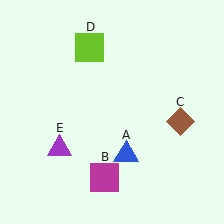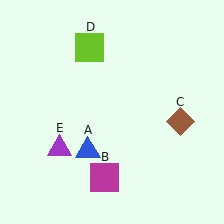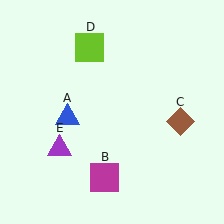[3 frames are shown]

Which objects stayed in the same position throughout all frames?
Magenta square (object B) and brown diamond (object C) and lime square (object D) and purple triangle (object E) remained stationary.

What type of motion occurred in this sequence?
The blue triangle (object A) rotated clockwise around the center of the scene.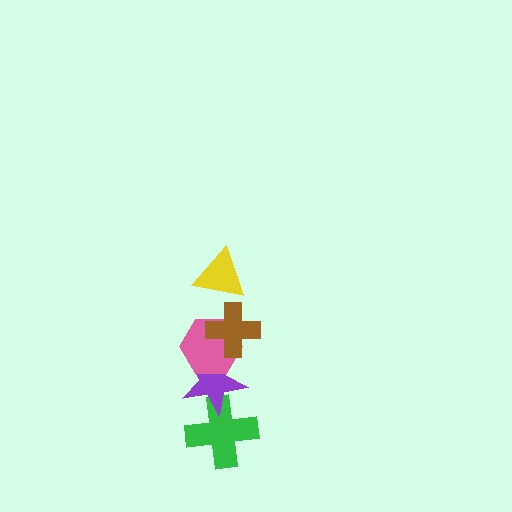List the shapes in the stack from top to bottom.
From top to bottom: the yellow triangle, the brown cross, the pink hexagon, the purple star, the green cross.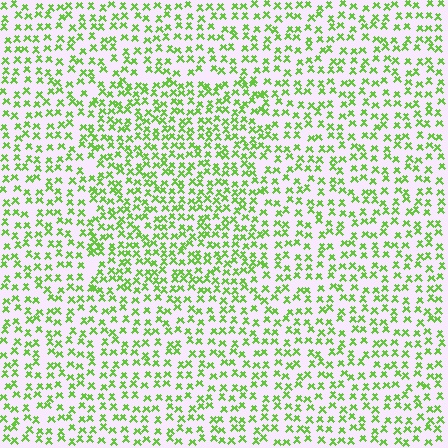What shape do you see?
I see a rectangle.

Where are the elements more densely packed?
The elements are more densely packed inside the rectangle boundary.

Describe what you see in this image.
The image contains small lime elements arranged at two different densities. A rectangle-shaped region is visible where the elements are more densely packed than the surrounding area.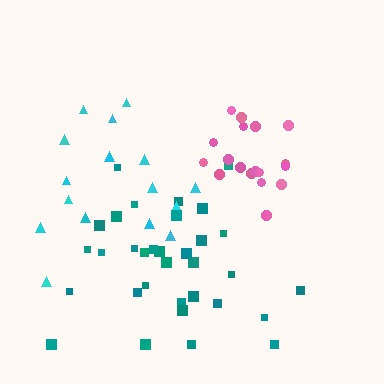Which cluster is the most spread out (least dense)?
Cyan.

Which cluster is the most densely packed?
Pink.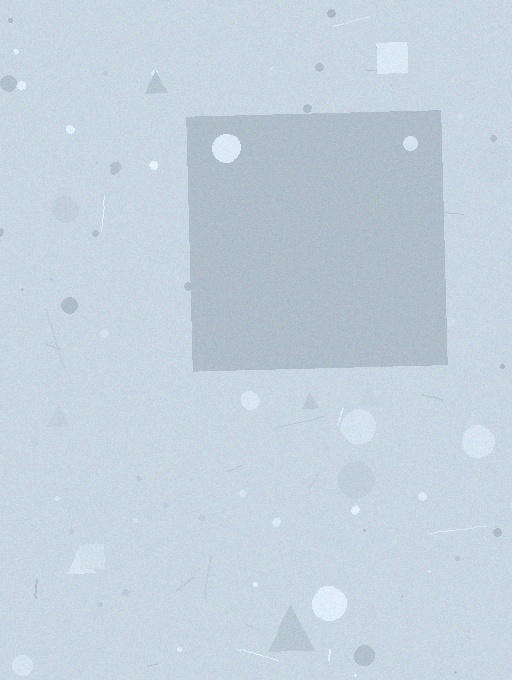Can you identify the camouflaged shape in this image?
The camouflaged shape is a square.